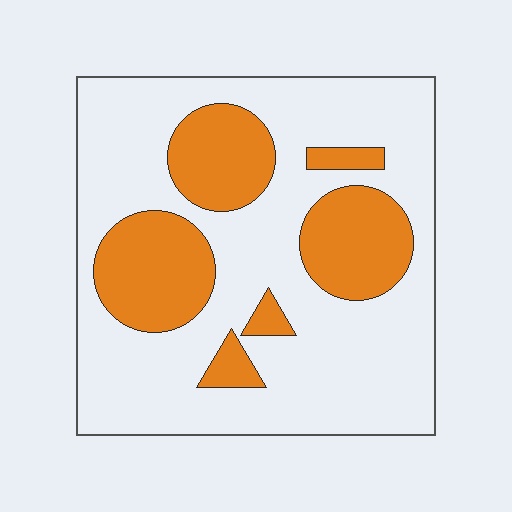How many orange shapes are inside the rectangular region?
6.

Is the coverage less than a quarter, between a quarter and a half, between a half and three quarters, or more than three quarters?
Between a quarter and a half.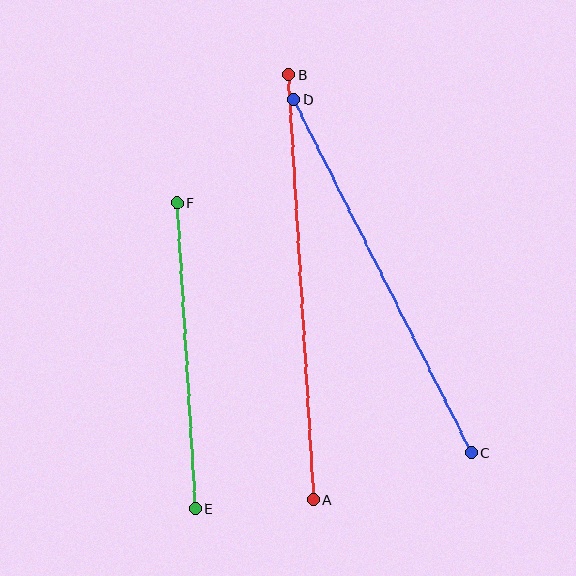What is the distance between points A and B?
The distance is approximately 426 pixels.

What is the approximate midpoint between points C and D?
The midpoint is at approximately (383, 276) pixels.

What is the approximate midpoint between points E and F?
The midpoint is at approximately (186, 355) pixels.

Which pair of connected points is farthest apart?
Points A and B are farthest apart.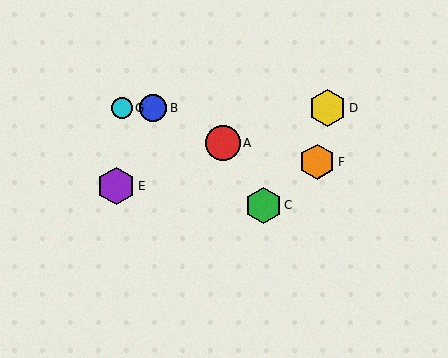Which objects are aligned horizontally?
Objects B, D, G are aligned horizontally.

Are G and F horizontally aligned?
No, G is at y≈108 and F is at y≈162.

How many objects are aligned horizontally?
3 objects (B, D, G) are aligned horizontally.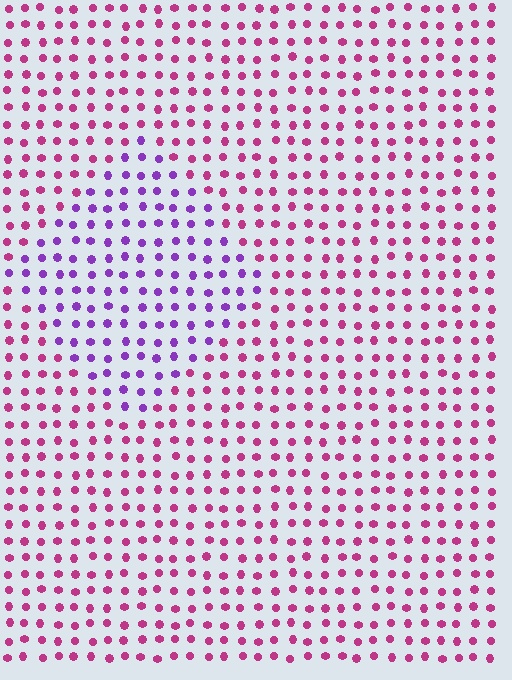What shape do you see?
I see a diamond.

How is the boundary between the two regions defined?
The boundary is defined purely by a slight shift in hue (about 47 degrees). Spacing, size, and orientation are identical on both sides.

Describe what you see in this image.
The image is filled with small magenta elements in a uniform arrangement. A diamond-shaped region is visible where the elements are tinted to a slightly different hue, forming a subtle color boundary.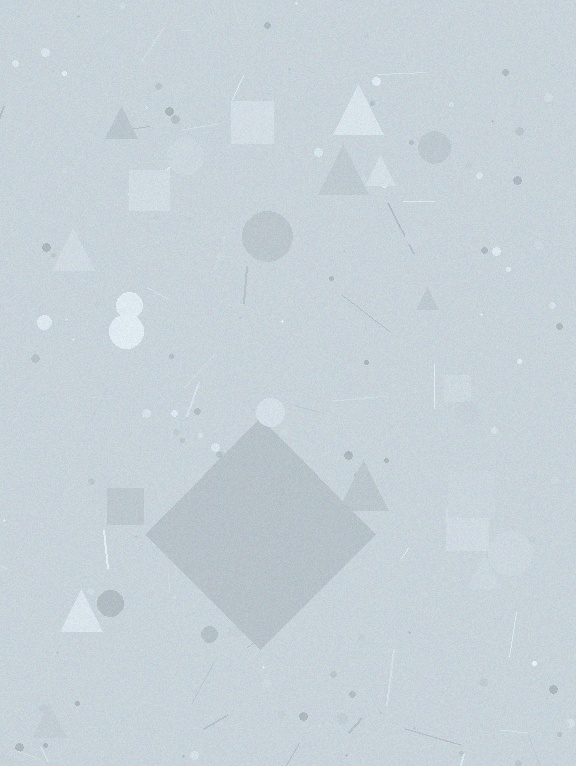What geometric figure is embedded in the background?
A diamond is embedded in the background.